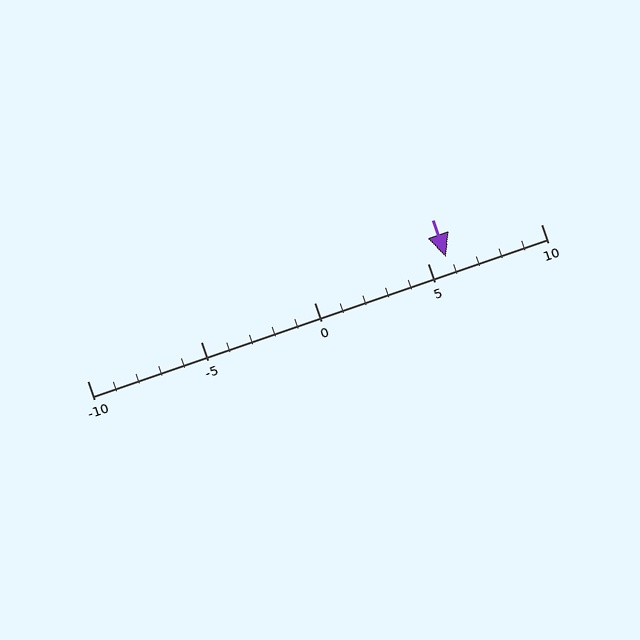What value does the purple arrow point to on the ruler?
The purple arrow points to approximately 6.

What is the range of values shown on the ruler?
The ruler shows values from -10 to 10.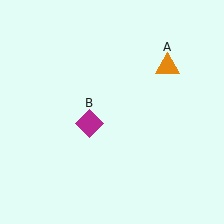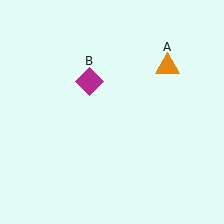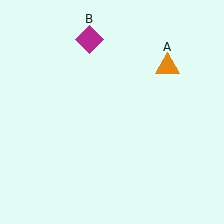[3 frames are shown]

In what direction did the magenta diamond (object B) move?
The magenta diamond (object B) moved up.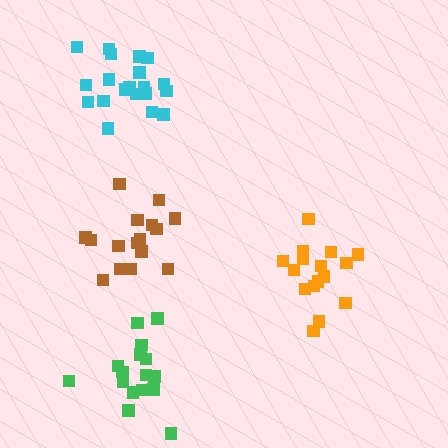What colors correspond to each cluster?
The clusters are colored: cyan, orange, brown, green.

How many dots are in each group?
Group 1: 20 dots, Group 2: 16 dots, Group 3: 17 dots, Group 4: 16 dots (69 total).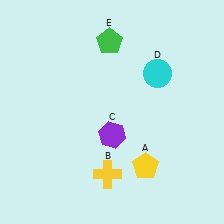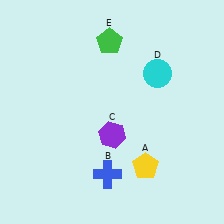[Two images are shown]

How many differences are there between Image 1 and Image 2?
There is 1 difference between the two images.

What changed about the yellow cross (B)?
In Image 1, B is yellow. In Image 2, it changed to blue.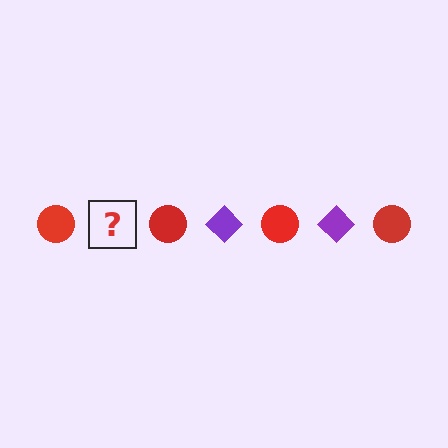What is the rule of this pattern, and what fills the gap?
The rule is that the pattern alternates between red circle and purple diamond. The gap should be filled with a purple diamond.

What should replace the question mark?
The question mark should be replaced with a purple diamond.